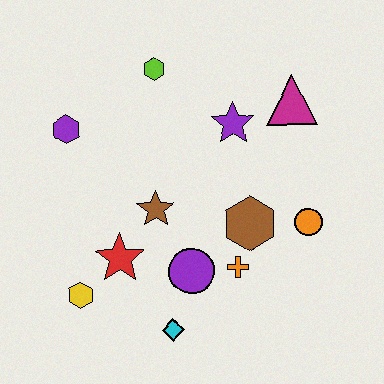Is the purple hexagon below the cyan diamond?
No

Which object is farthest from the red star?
The magenta triangle is farthest from the red star.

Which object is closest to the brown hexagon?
The orange cross is closest to the brown hexagon.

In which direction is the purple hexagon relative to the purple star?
The purple hexagon is to the left of the purple star.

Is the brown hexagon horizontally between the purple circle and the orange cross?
No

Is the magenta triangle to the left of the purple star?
No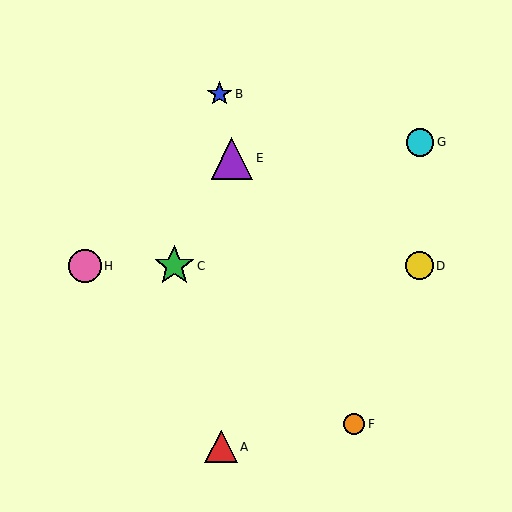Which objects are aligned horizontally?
Objects C, D, H are aligned horizontally.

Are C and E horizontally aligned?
No, C is at y≈266 and E is at y≈158.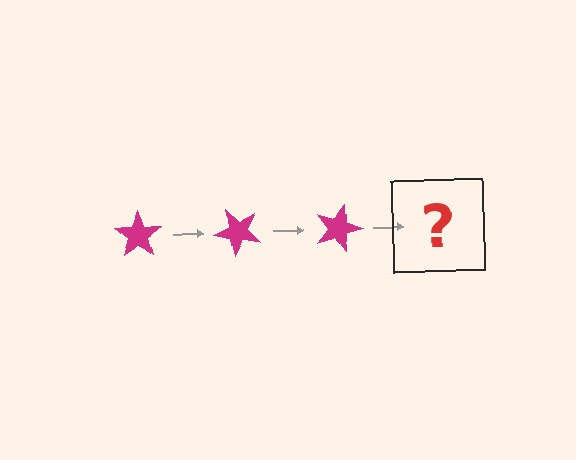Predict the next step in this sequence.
The next step is a magenta star rotated 135 degrees.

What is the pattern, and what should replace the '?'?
The pattern is that the star rotates 45 degrees each step. The '?' should be a magenta star rotated 135 degrees.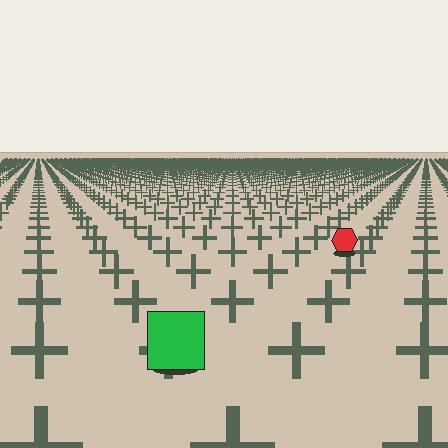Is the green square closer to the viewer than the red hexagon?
Yes. The green square is closer — you can tell from the texture gradient: the ground texture is coarser near it.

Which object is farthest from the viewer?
The red hexagon is farthest from the viewer. It appears smaller and the ground texture around it is denser.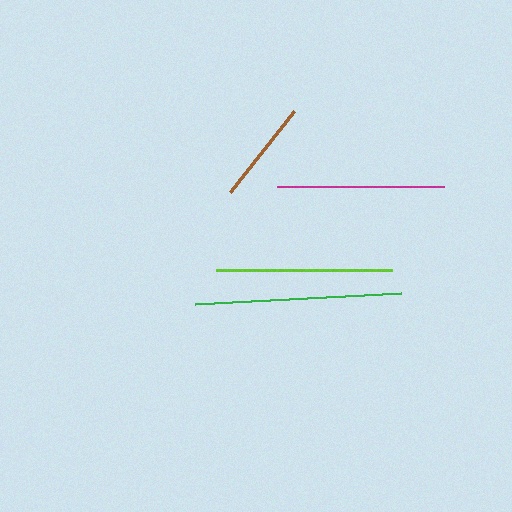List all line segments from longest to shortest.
From longest to shortest: green, lime, magenta, brown.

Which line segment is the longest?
The green line is the longest at approximately 206 pixels.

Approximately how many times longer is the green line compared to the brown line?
The green line is approximately 2.0 times the length of the brown line.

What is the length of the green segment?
The green segment is approximately 206 pixels long.